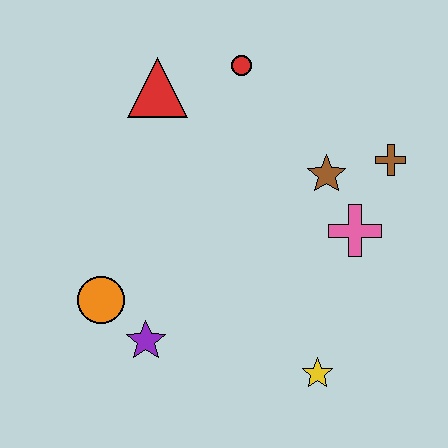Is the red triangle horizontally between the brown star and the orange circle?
Yes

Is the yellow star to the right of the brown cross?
No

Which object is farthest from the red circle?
The yellow star is farthest from the red circle.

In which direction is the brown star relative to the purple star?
The brown star is to the right of the purple star.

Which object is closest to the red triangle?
The red circle is closest to the red triangle.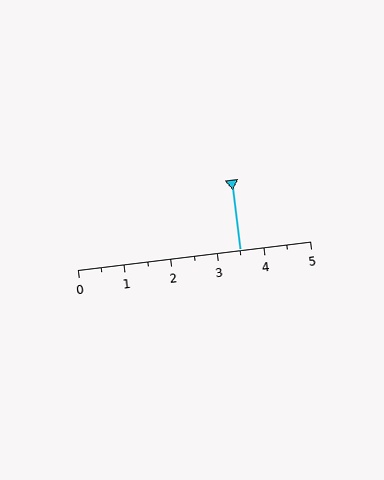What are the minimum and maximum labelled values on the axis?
The axis runs from 0 to 5.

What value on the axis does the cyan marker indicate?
The marker indicates approximately 3.5.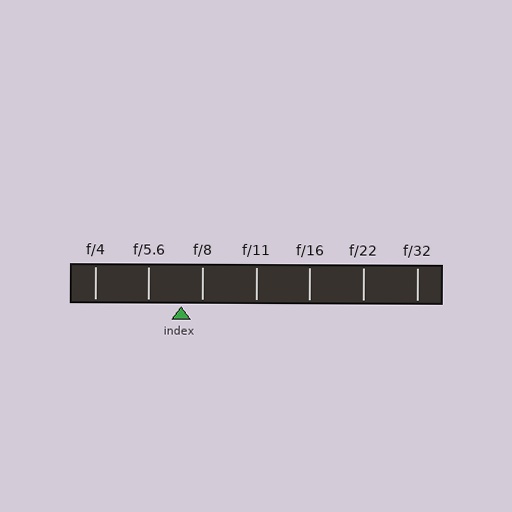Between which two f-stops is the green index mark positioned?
The index mark is between f/5.6 and f/8.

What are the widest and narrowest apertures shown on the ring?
The widest aperture shown is f/4 and the narrowest is f/32.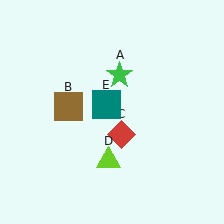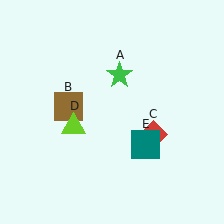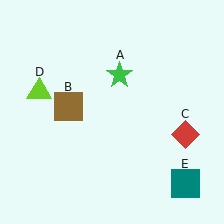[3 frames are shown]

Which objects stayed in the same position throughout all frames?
Green star (object A) and brown square (object B) remained stationary.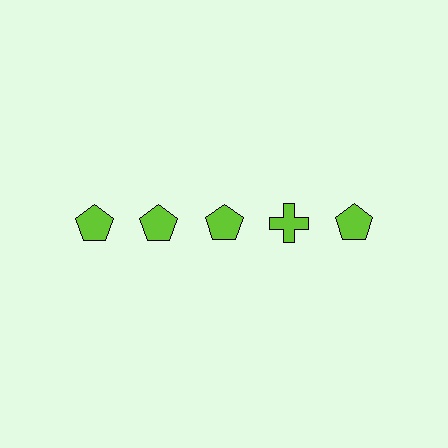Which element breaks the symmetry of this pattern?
The lime cross in the top row, second from right column breaks the symmetry. All other shapes are lime pentagons.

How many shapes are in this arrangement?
There are 5 shapes arranged in a grid pattern.